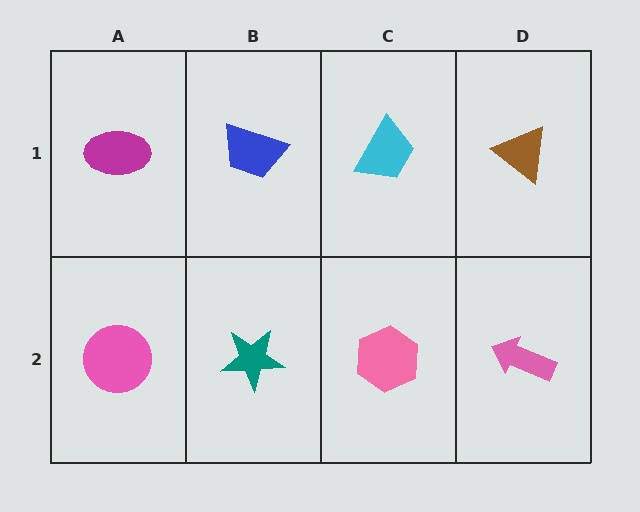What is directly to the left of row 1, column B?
A magenta ellipse.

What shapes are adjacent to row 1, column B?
A teal star (row 2, column B), a magenta ellipse (row 1, column A), a cyan trapezoid (row 1, column C).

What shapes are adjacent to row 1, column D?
A pink arrow (row 2, column D), a cyan trapezoid (row 1, column C).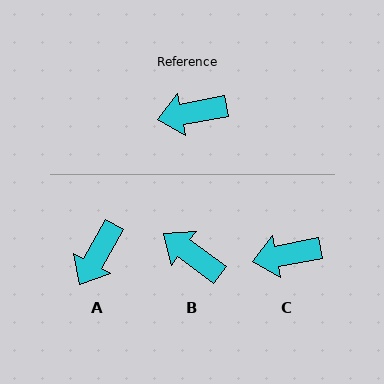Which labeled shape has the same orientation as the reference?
C.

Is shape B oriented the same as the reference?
No, it is off by about 48 degrees.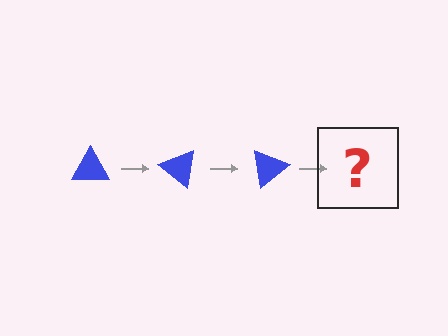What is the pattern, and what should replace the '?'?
The pattern is that the triangle rotates 40 degrees each step. The '?' should be a blue triangle rotated 120 degrees.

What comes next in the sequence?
The next element should be a blue triangle rotated 120 degrees.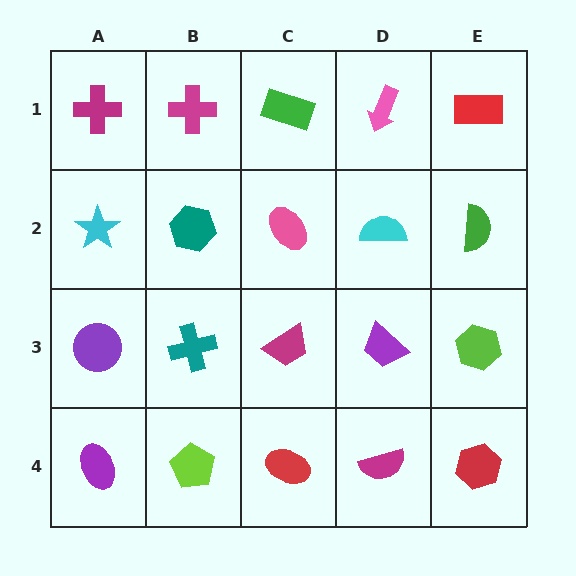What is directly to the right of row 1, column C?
A pink arrow.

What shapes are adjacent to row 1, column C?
A pink ellipse (row 2, column C), a magenta cross (row 1, column B), a pink arrow (row 1, column D).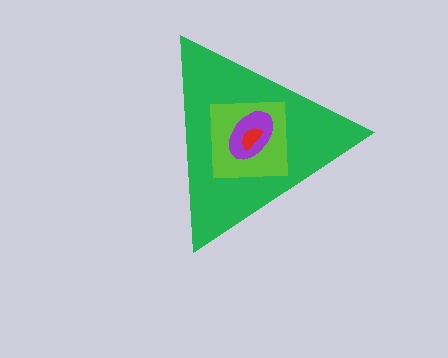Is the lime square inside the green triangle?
Yes.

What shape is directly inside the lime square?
The purple ellipse.